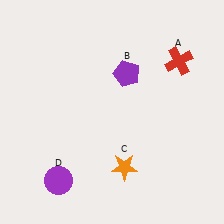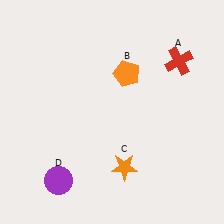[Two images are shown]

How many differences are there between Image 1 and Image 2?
There is 1 difference between the two images.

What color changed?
The pentagon (B) changed from purple in Image 1 to orange in Image 2.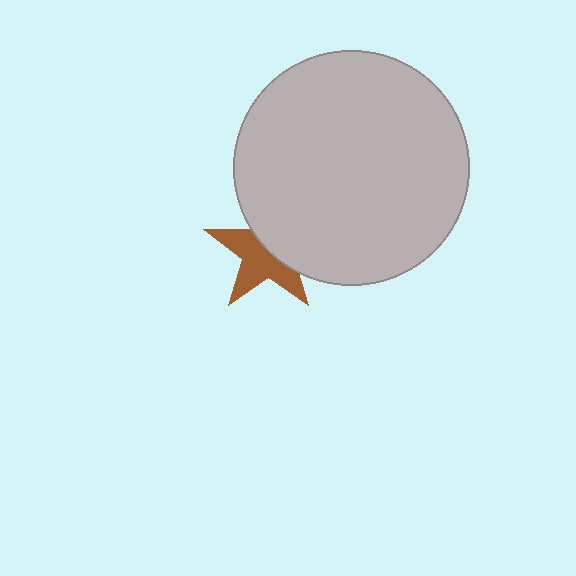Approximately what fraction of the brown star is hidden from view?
Roughly 45% of the brown star is hidden behind the light gray circle.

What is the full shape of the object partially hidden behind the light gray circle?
The partially hidden object is a brown star.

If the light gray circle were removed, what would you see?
You would see the complete brown star.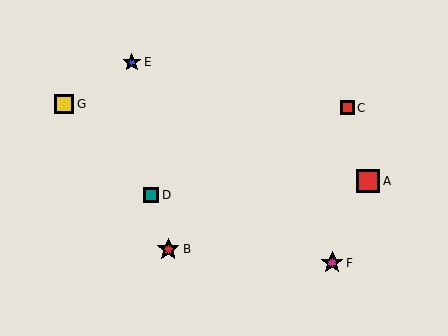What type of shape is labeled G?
Shape G is a yellow square.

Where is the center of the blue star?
The center of the blue star is at (132, 62).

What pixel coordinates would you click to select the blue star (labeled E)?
Click at (132, 62) to select the blue star E.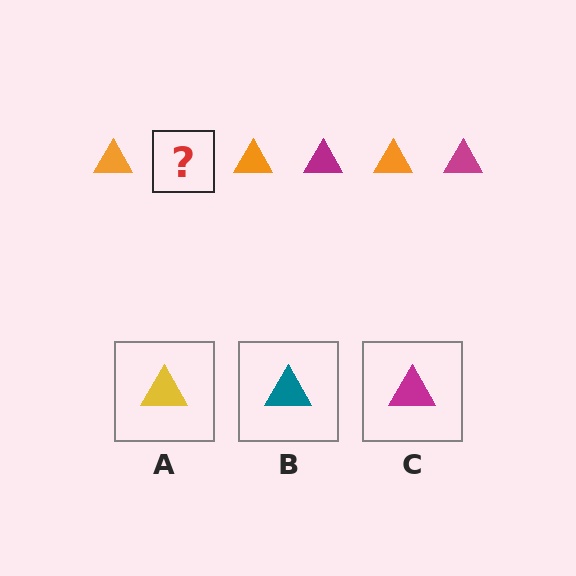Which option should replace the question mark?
Option C.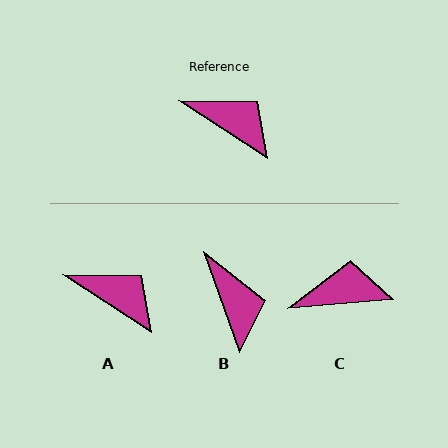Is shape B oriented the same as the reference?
No, it is off by about 37 degrees.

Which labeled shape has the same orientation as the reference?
A.